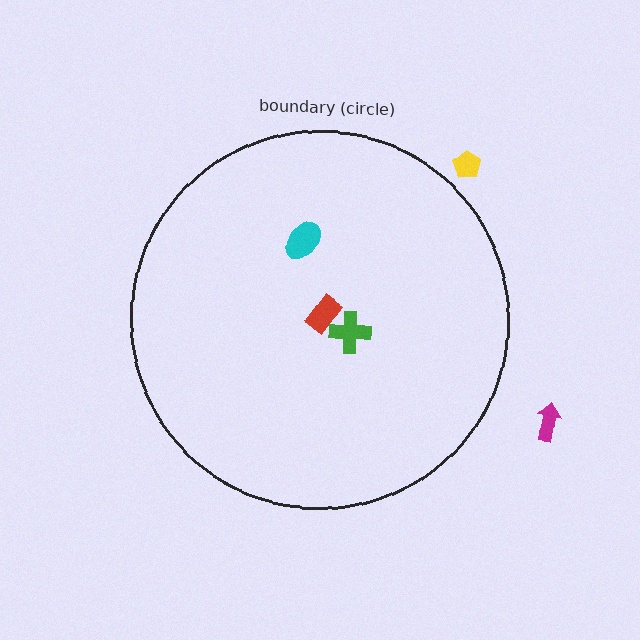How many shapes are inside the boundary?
3 inside, 2 outside.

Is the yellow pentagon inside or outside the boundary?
Outside.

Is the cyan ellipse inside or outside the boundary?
Inside.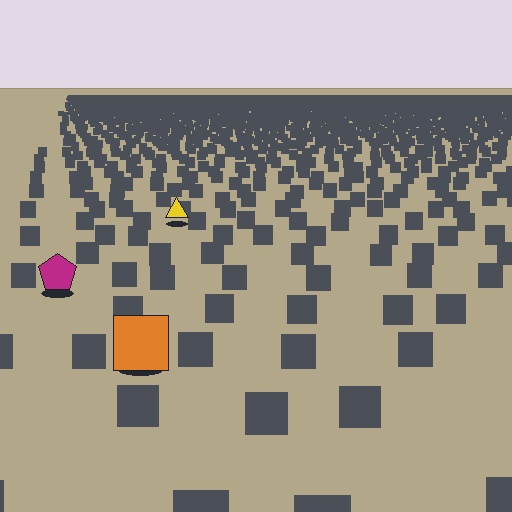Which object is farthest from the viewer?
The yellow triangle is farthest from the viewer. It appears smaller and the ground texture around it is denser.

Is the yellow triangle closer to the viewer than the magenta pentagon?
No. The magenta pentagon is closer — you can tell from the texture gradient: the ground texture is coarser near it.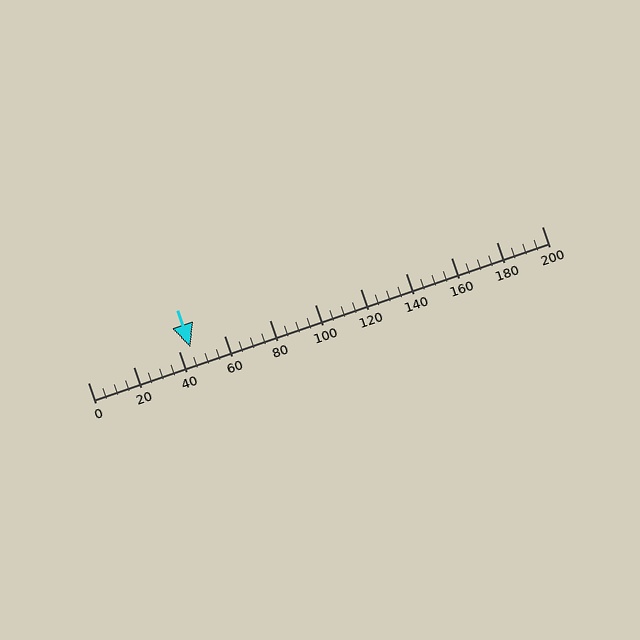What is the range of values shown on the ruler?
The ruler shows values from 0 to 200.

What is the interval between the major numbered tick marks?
The major tick marks are spaced 20 units apart.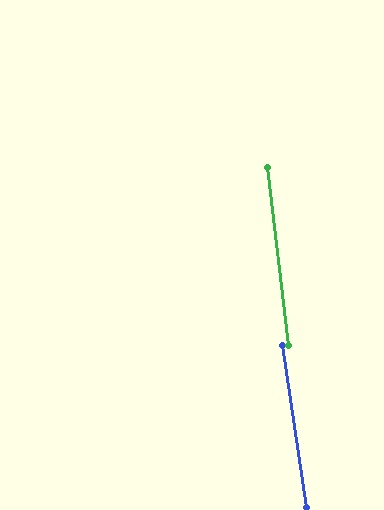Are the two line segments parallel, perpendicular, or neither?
Parallel — their directions differ by only 1.6°.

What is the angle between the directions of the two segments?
Approximately 2 degrees.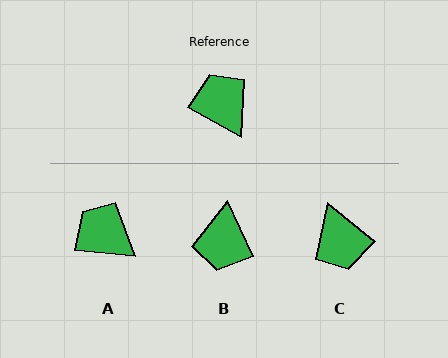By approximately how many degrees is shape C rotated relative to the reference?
Approximately 171 degrees counter-clockwise.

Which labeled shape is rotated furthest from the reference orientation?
C, about 171 degrees away.